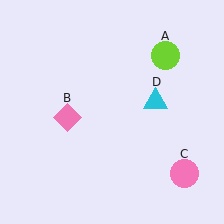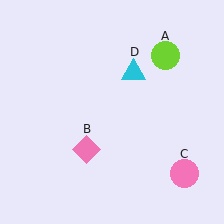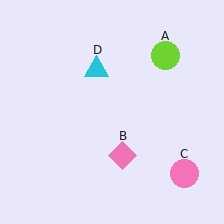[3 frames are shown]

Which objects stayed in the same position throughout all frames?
Lime circle (object A) and pink circle (object C) remained stationary.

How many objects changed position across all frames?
2 objects changed position: pink diamond (object B), cyan triangle (object D).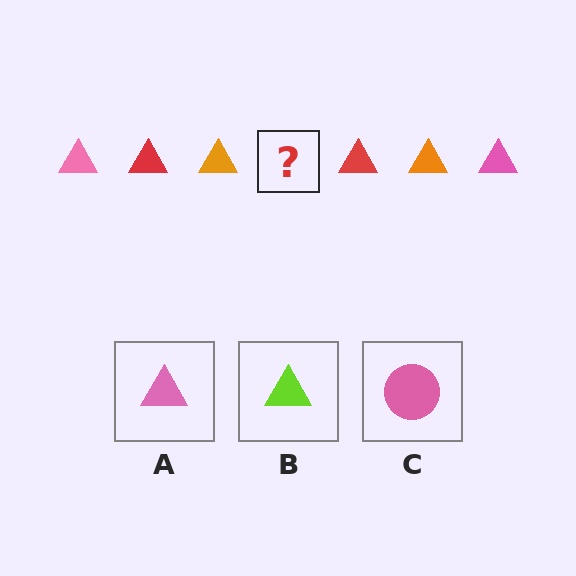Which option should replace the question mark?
Option A.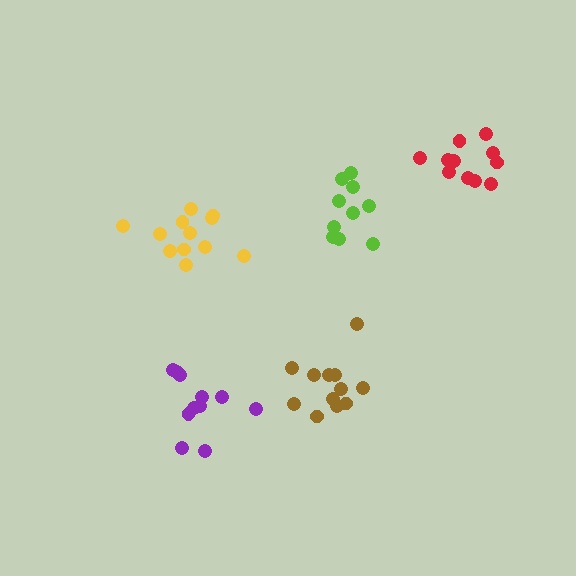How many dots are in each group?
Group 1: 12 dots, Group 2: 12 dots, Group 3: 11 dots, Group 4: 11 dots, Group 5: 10 dots (56 total).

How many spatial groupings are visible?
There are 5 spatial groupings.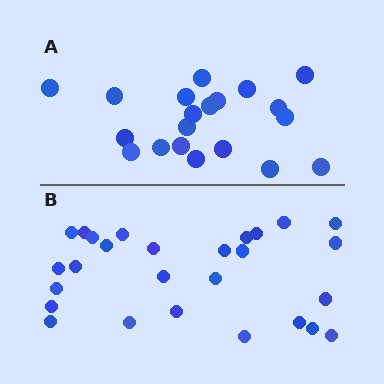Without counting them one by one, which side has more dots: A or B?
Region B (the bottom region) has more dots.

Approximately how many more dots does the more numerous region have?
Region B has roughly 8 or so more dots than region A.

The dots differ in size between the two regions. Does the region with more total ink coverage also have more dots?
No. Region A has more total ink coverage because its dots are larger, but region B actually contains more individual dots. Total area can be misleading — the number of items is what matters here.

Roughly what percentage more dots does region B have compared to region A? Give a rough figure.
About 35% more.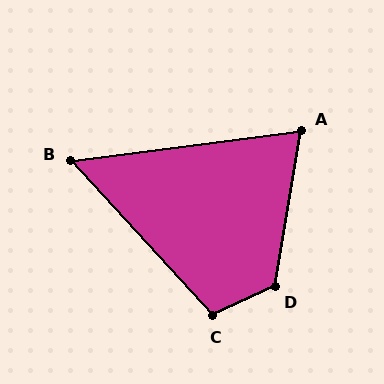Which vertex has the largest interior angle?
D, at approximately 125 degrees.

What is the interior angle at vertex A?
Approximately 73 degrees (acute).